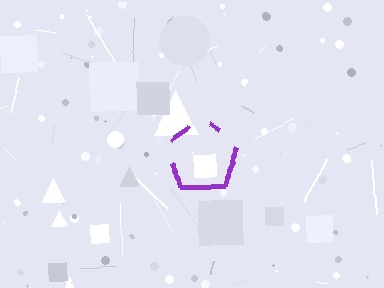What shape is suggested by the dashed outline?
The dashed outline suggests a pentagon.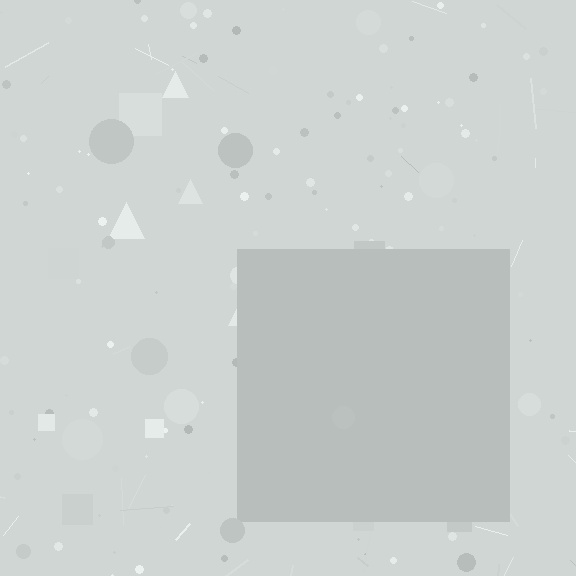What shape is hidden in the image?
A square is hidden in the image.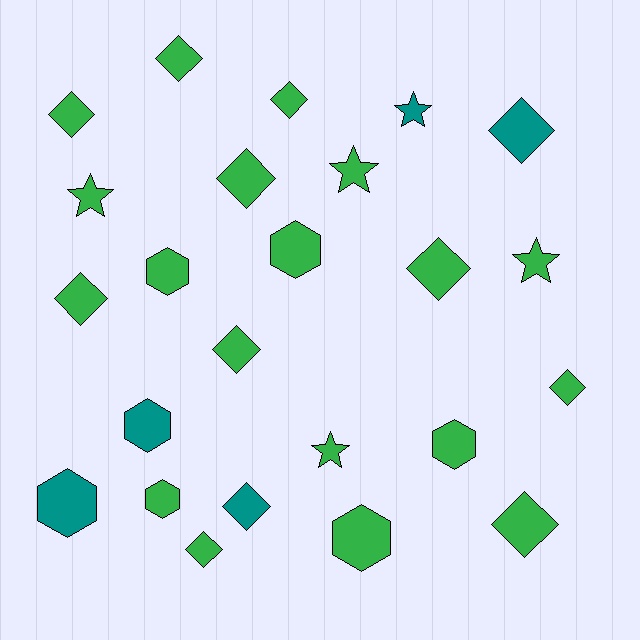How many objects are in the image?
There are 24 objects.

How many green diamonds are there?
There are 10 green diamonds.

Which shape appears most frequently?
Diamond, with 12 objects.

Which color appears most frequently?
Green, with 19 objects.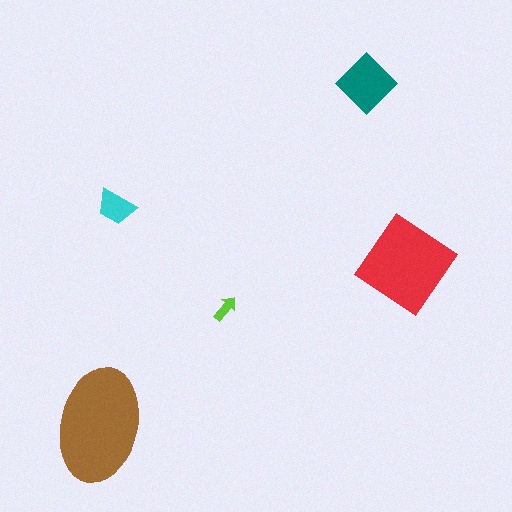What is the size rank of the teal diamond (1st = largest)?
3rd.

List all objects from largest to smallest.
The brown ellipse, the red diamond, the teal diamond, the cyan trapezoid, the lime arrow.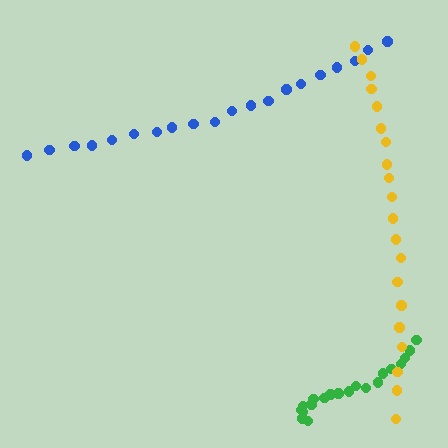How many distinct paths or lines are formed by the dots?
There are 3 distinct paths.